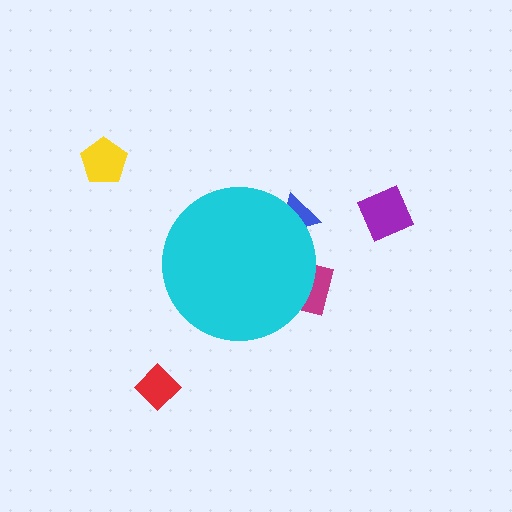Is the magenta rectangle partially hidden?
Yes, the magenta rectangle is partially hidden behind the cyan circle.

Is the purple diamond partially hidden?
No, the purple diamond is fully visible.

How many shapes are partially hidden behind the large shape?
2 shapes are partially hidden.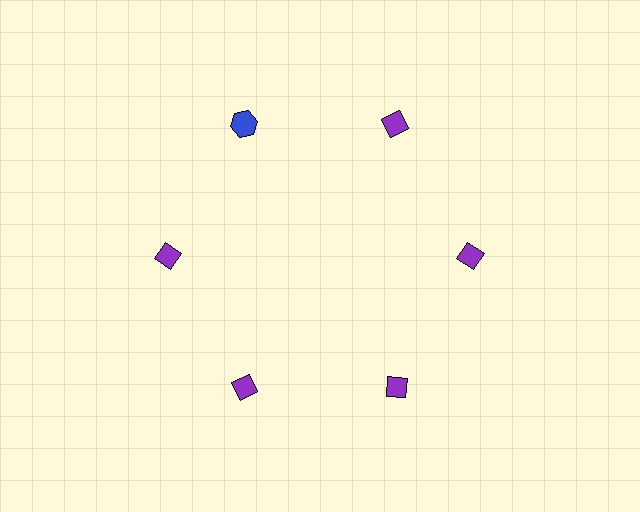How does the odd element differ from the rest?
It differs in both color (blue instead of purple) and shape (hexagon instead of diamond).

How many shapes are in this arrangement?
There are 6 shapes arranged in a ring pattern.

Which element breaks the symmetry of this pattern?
The blue hexagon at roughly the 11 o'clock position breaks the symmetry. All other shapes are purple diamonds.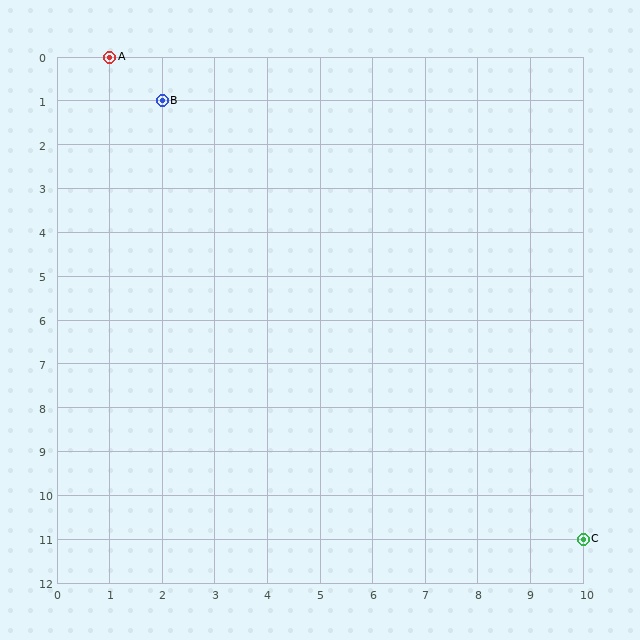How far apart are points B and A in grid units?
Points B and A are 1 column and 1 row apart (about 1.4 grid units diagonally).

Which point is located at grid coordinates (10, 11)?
Point C is at (10, 11).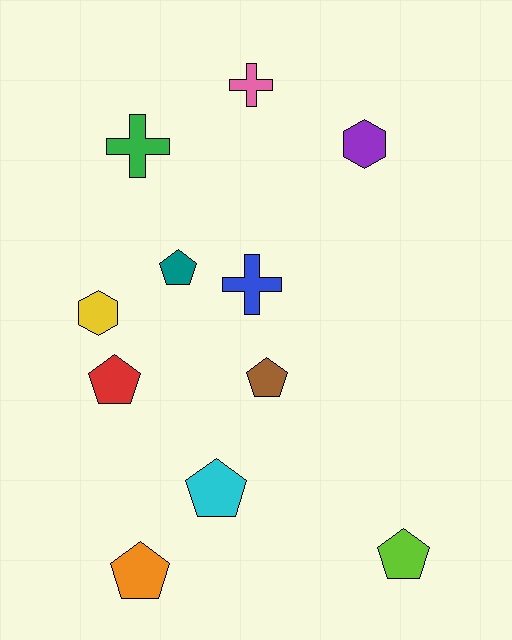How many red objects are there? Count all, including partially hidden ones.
There is 1 red object.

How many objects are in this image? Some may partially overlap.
There are 11 objects.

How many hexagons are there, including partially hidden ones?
There are 2 hexagons.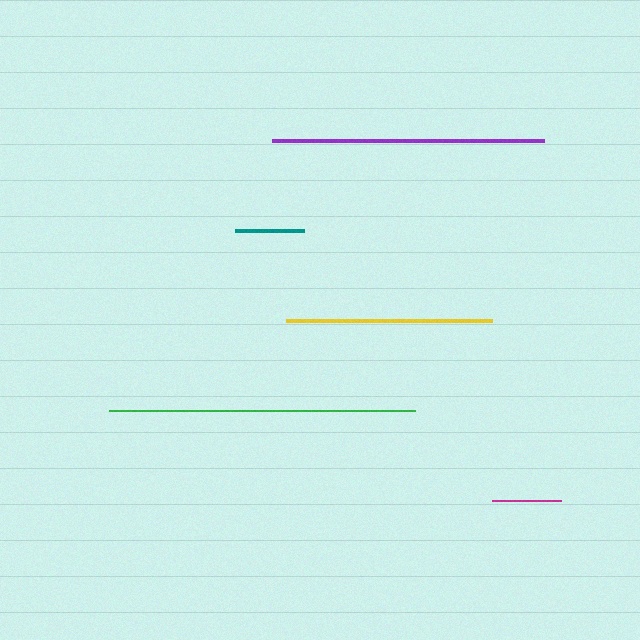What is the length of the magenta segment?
The magenta segment is approximately 69 pixels long.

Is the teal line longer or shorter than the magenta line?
The magenta line is longer than the teal line.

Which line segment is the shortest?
The teal line is the shortest at approximately 68 pixels.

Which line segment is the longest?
The green line is the longest at approximately 306 pixels.